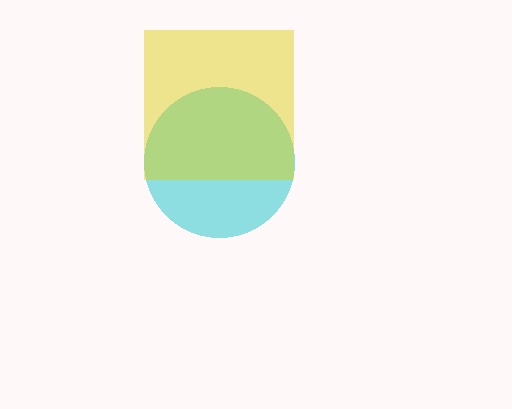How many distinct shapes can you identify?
There are 2 distinct shapes: a cyan circle, a yellow square.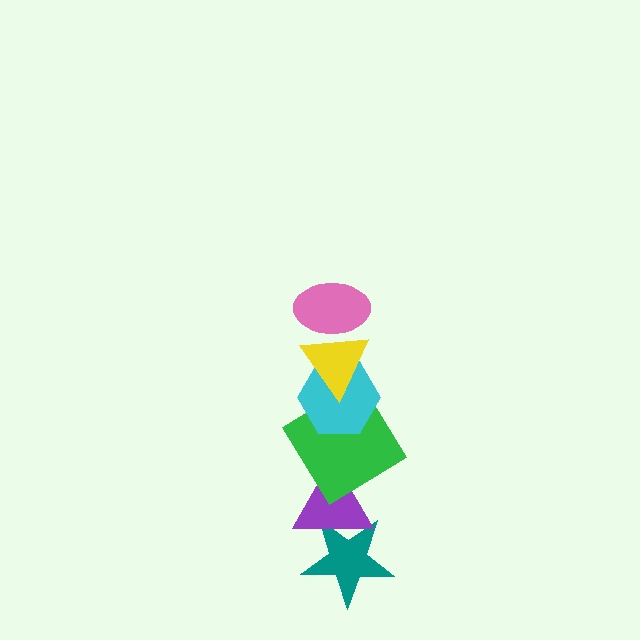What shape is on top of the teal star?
The purple triangle is on top of the teal star.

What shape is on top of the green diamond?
The cyan hexagon is on top of the green diamond.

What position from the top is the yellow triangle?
The yellow triangle is 2nd from the top.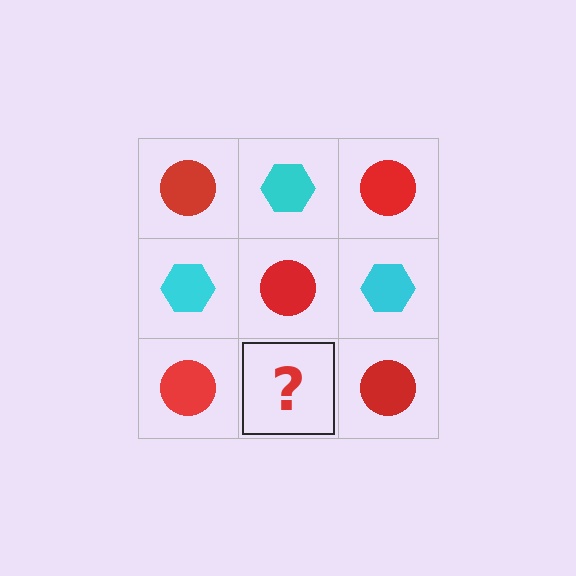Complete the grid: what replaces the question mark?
The question mark should be replaced with a cyan hexagon.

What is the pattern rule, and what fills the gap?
The rule is that it alternates red circle and cyan hexagon in a checkerboard pattern. The gap should be filled with a cyan hexagon.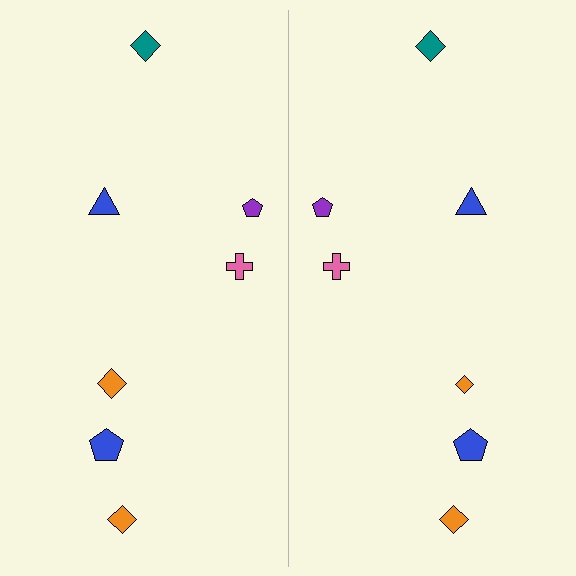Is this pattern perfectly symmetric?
No, the pattern is not perfectly symmetric. The orange diamond on the right side has a different size than its mirror counterpart.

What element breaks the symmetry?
The orange diamond on the right side has a different size than its mirror counterpart.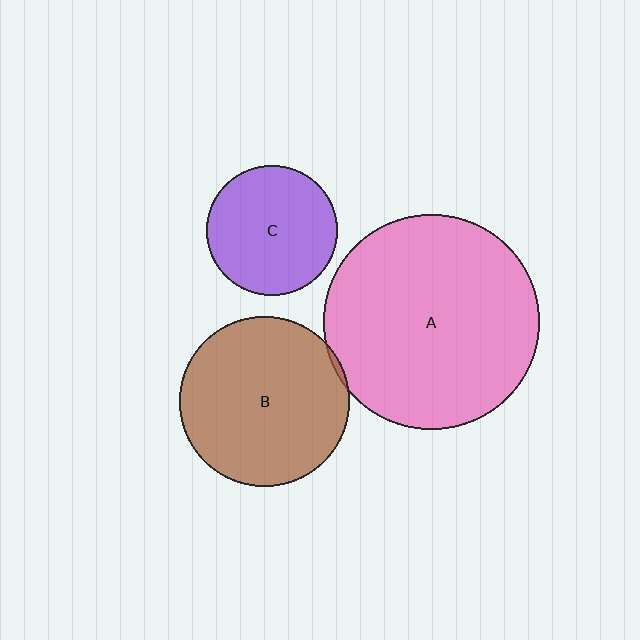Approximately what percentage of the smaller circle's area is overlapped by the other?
Approximately 5%.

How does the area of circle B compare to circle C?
Approximately 1.7 times.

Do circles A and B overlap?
Yes.